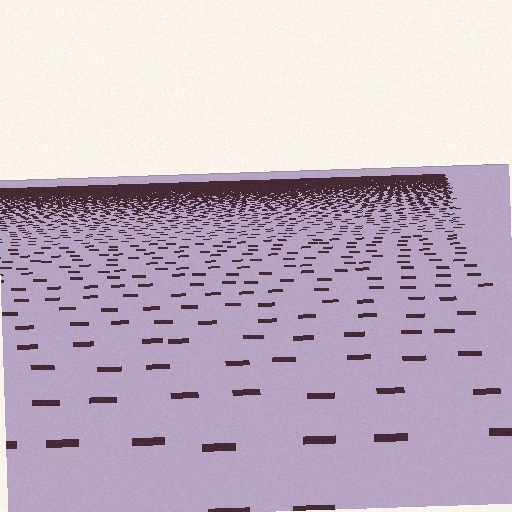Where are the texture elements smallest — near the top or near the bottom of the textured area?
Near the top.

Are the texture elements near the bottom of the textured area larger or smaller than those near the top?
Larger. Near the bottom, elements are closer to the viewer and appear at a bigger on-screen size.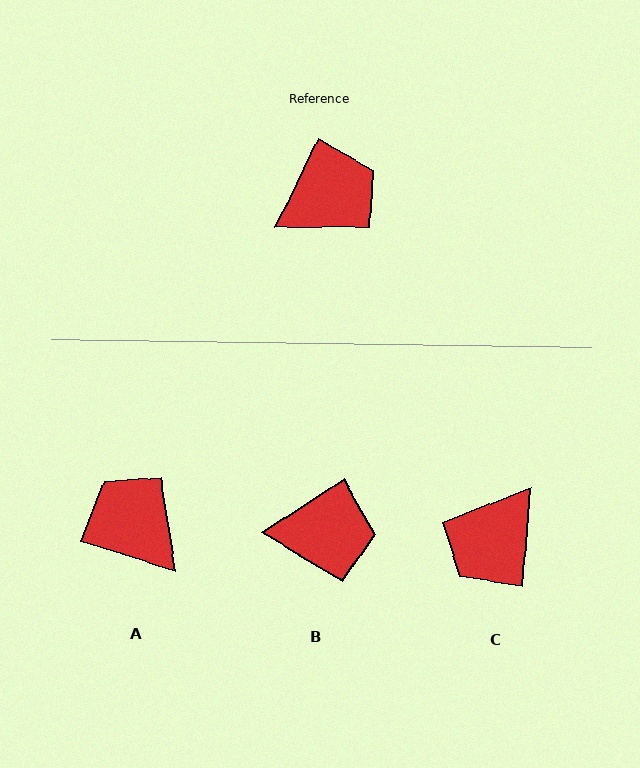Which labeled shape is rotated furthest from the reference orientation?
C, about 159 degrees away.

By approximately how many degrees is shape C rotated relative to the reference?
Approximately 159 degrees clockwise.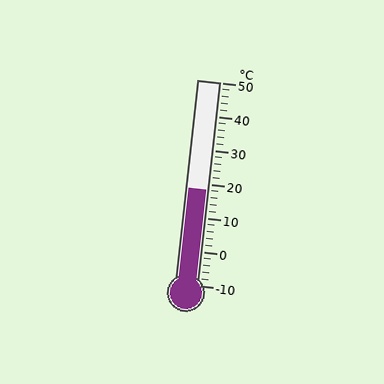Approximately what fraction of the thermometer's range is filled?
The thermometer is filled to approximately 45% of its range.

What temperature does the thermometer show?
The thermometer shows approximately 18°C.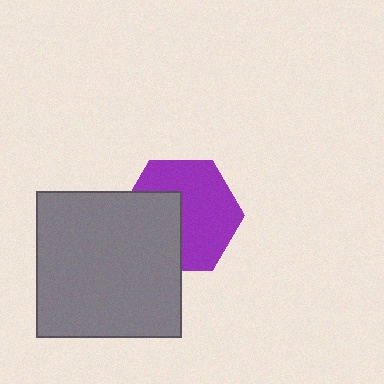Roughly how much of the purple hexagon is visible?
About half of it is visible (roughly 62%).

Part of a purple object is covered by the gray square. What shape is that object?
It is a hexagon.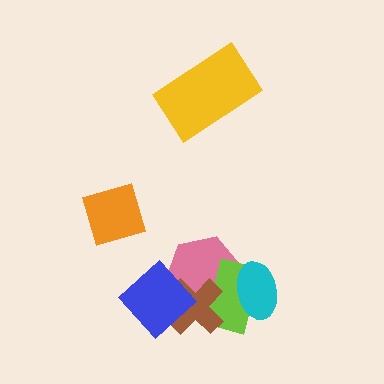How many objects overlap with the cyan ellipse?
2 objects overlap with the cyan ellipse.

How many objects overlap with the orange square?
0 objects overlap with the orange square.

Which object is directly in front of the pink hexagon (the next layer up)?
The lime rectangle is directly in front of the pink hexagon.